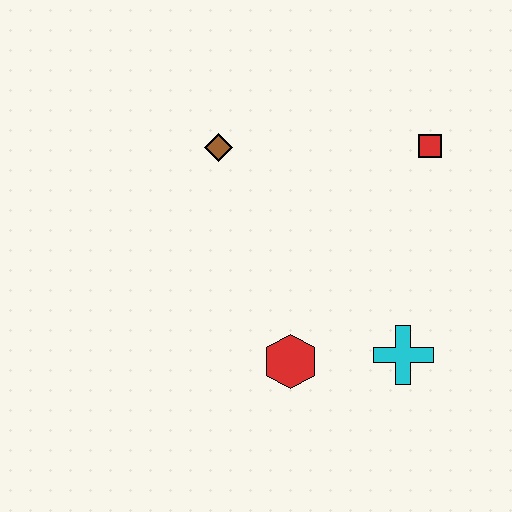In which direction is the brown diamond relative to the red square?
The brown diamond is to the left of the red square.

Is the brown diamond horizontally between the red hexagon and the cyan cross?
No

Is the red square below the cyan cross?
No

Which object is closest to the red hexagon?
The cyan cross is closest to the red hexagon.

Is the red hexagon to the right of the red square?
No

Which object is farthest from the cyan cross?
The brown diamond is farthest from the cyan cross.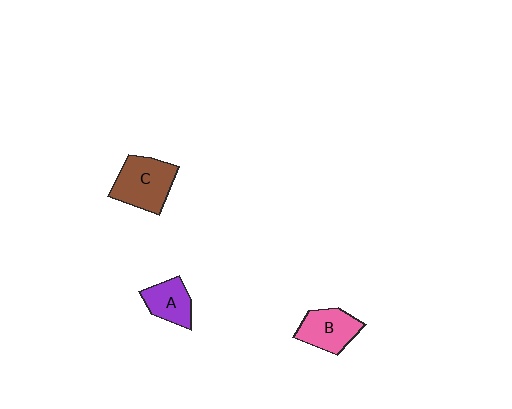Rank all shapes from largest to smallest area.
From largest to smallest: C (brown), B (pink), A (purple).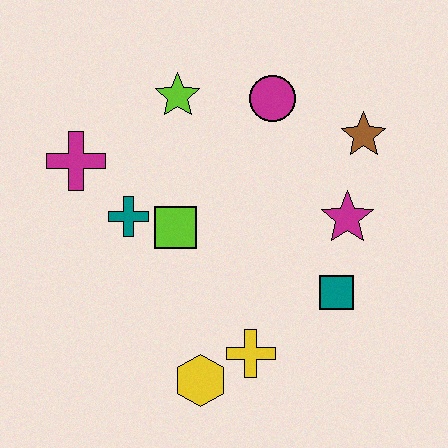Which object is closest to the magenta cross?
The teal cross is closest to the magenta cross.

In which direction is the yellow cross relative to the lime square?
The yellow cross is below the lime square.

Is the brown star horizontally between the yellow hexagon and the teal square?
No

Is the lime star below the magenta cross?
No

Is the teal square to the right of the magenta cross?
Yes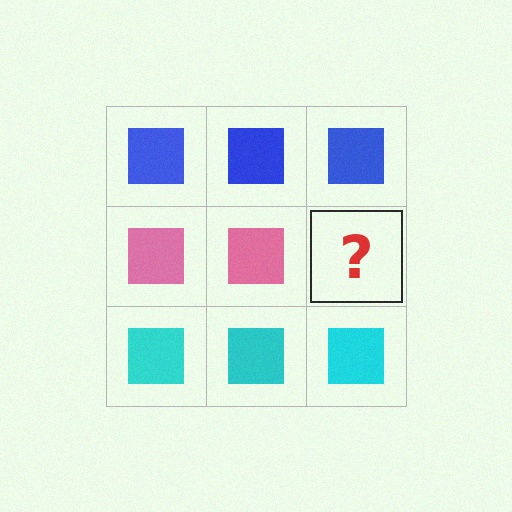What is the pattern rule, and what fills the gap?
The rule is that each row has a consistent color. The gap should be filled with a pink square.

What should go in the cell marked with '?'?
The missing cell should contain a pink square.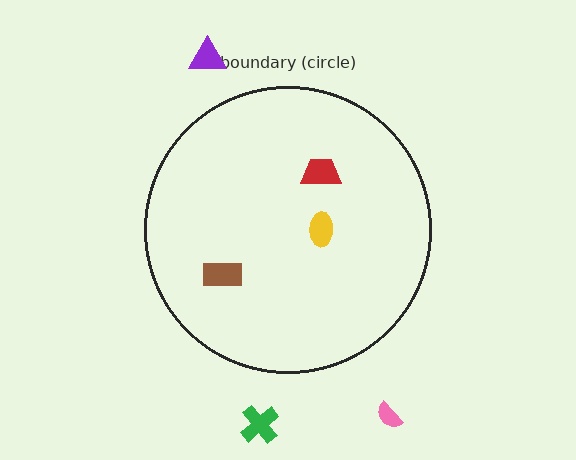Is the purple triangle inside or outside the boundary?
Outside.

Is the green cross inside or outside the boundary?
Outside.